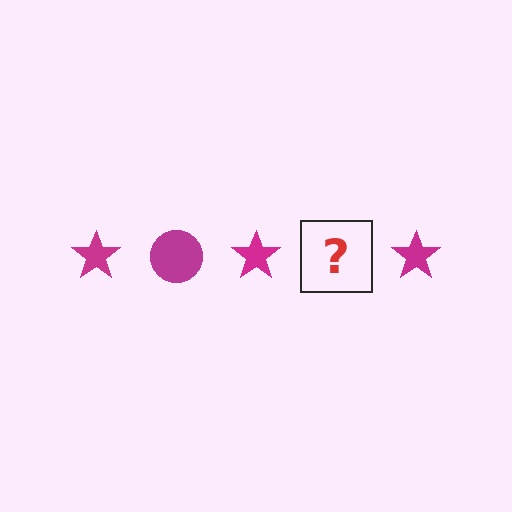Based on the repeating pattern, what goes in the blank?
The blank should be a magenta circle.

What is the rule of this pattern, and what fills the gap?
The rule is that the pattern cycles through star, circle shapes in magenta. The gap should be filled with a magenta circle.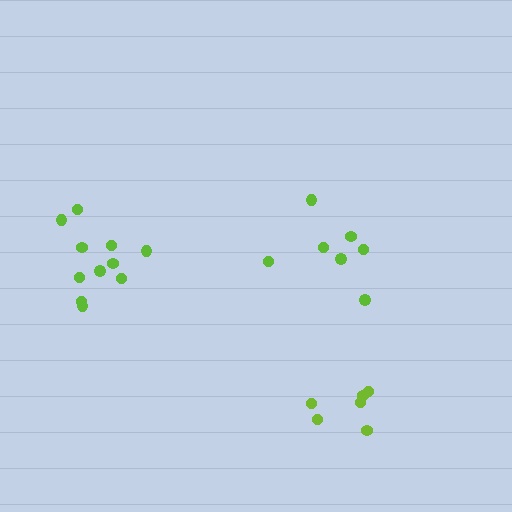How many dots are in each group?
Group 1: 11 dots, Group 2: 7 dots, Group 3: 6 dots (24 total).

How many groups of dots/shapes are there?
There are 3 groups.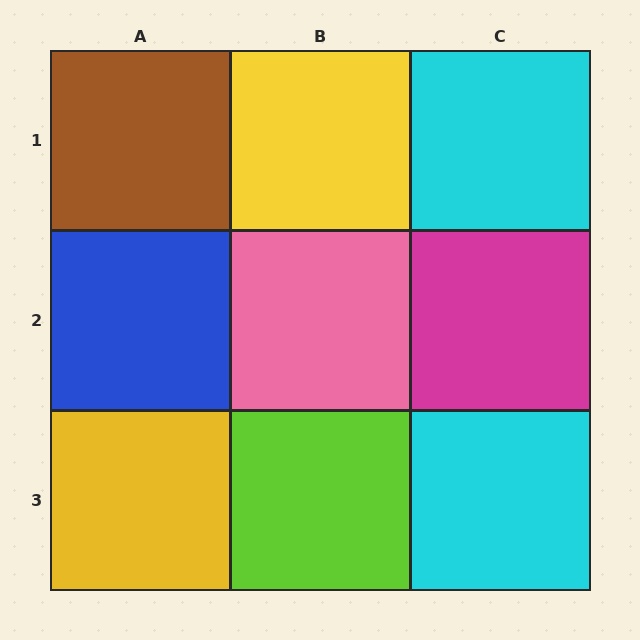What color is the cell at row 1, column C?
Cyan.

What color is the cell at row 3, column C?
Cyan.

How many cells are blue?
1 cell is blue.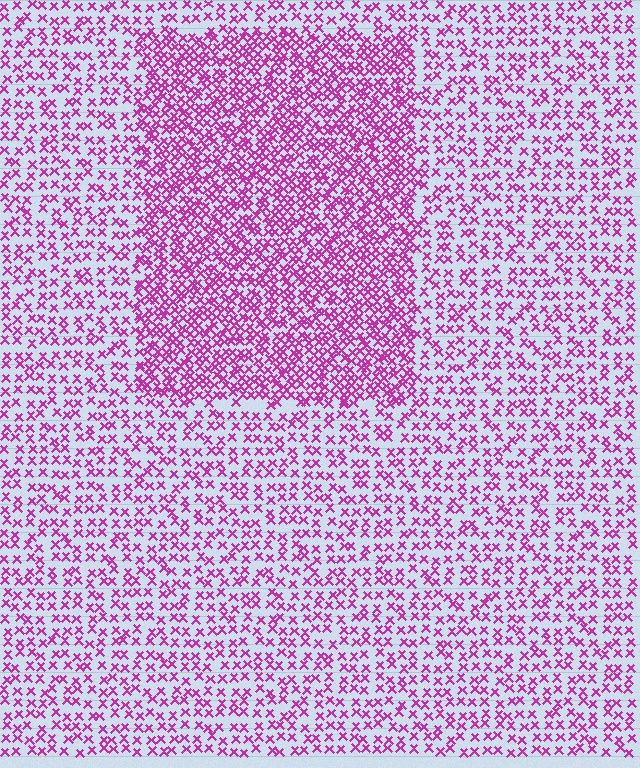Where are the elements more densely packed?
The elements are more densely packed inside the rectangle boundary.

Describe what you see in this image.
The image contains small magenta elements arranged at two different densities. A rectangle-shaped region is visible where the elements are more densely packed than the surrounding area.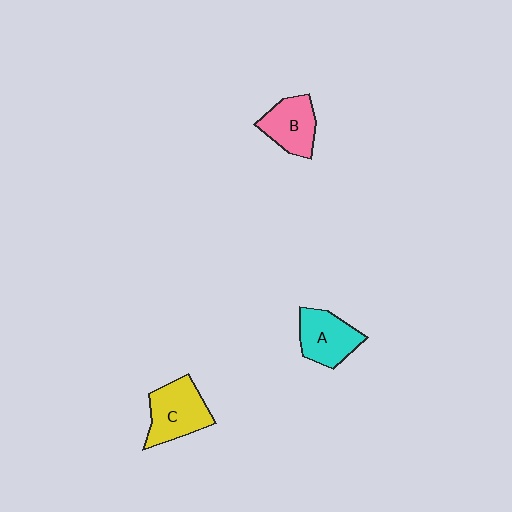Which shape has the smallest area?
Shape B (pink).